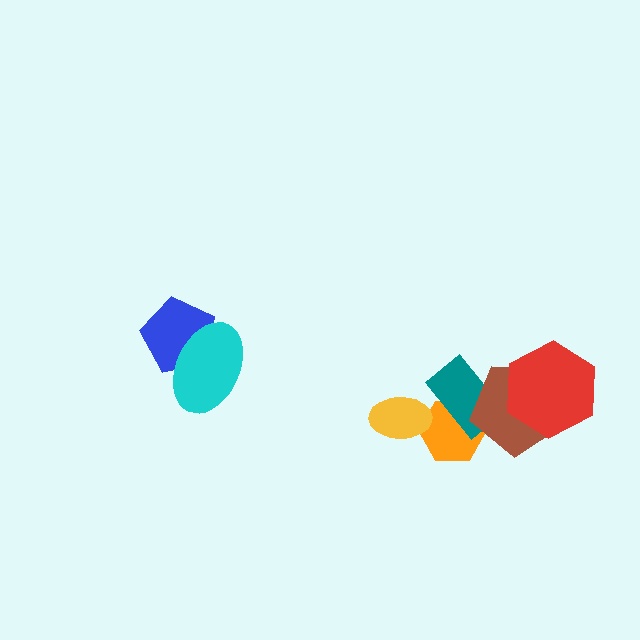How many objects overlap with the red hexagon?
1 object overlaps with the red hexagon.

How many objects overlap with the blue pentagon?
1 object overlaps with the blue pentagon.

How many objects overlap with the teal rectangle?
2 objects overlap with the teal rectangle.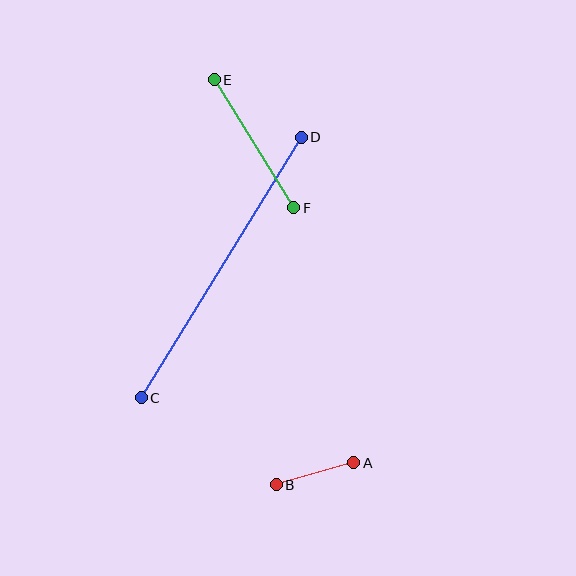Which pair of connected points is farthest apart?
Points C and D are farthest apart.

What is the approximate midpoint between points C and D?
The midpoint is at approximately (221, 267) pixels.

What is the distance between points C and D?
The distance is approximately 306 pixels.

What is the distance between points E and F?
The distance is approximately 151 pixels.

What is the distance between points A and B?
The distance is approximately 81 pixels.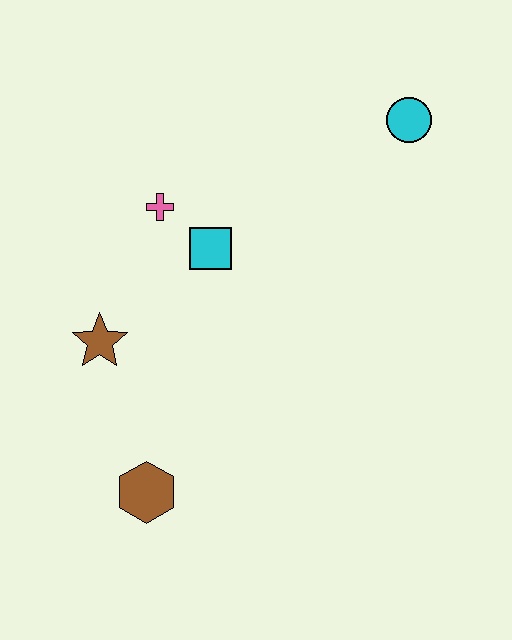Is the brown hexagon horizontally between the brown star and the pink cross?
Yes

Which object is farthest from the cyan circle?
The brown hexagon is farthest from the cyan circle.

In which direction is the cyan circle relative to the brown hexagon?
The cyan circle is above the brown hexagon.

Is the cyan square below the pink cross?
Yes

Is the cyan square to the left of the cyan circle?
Yes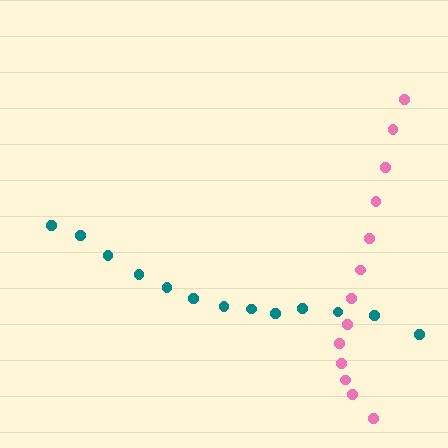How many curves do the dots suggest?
There are 2 distinct paths.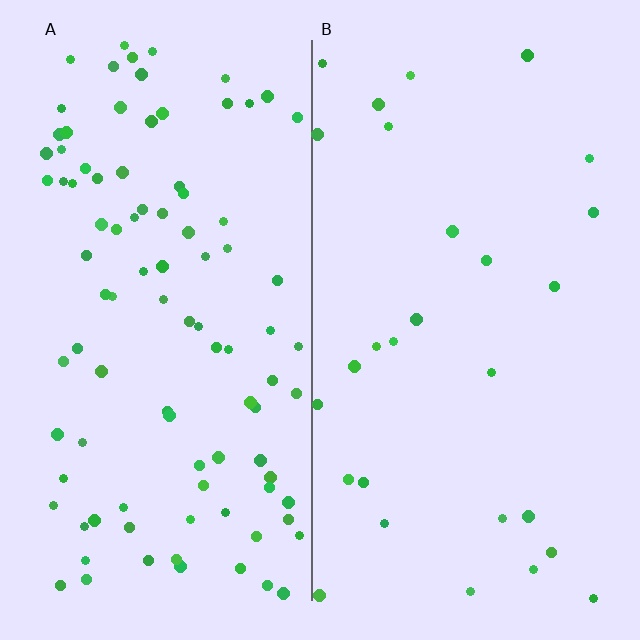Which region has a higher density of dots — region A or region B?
A (the left).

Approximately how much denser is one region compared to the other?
Approximately 3.4× — region A over region B.